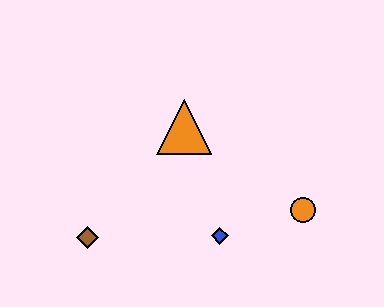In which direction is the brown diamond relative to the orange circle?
The brown diamond is to the left of the orange circle.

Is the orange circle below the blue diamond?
No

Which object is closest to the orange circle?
The blue diamond is closest to the orange circle.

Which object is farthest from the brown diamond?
The orange circle is farthest from the brown diamond.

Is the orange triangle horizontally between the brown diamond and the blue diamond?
Yes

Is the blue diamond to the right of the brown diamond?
Yes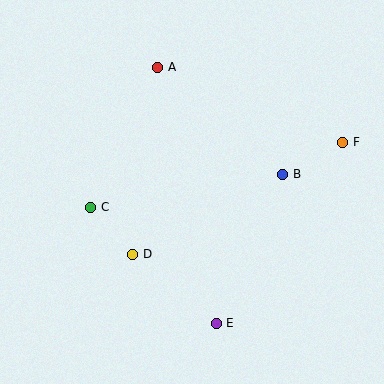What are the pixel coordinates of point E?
Point E is at (216, 323).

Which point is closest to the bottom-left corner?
Point D is closest to the bottom-left corner.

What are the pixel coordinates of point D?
Point D is at (133, 254).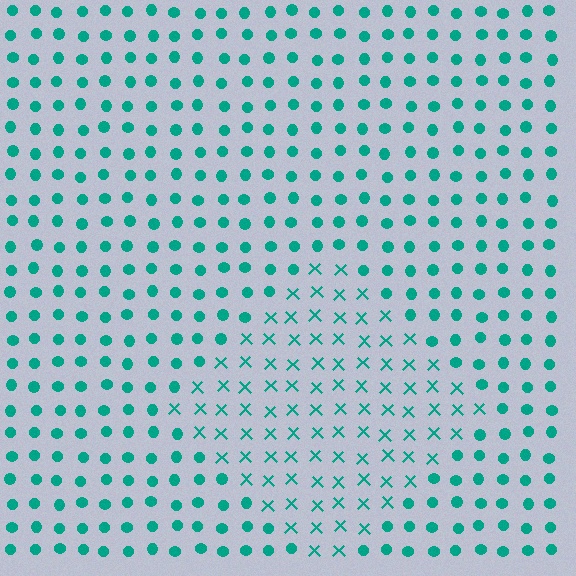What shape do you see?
I see a diamond.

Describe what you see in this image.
The image is filled with small teal elements arranged in a uniform grid. A diamond-shaped region contains X marks, while the surrounding area contains circles. The boundary is defined purely by the change in element shape.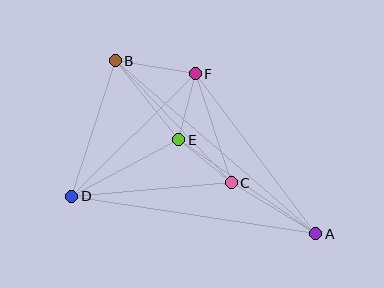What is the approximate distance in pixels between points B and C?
The distance between B and C is approximately 168 pixels.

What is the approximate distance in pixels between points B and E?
The distance between B and E is approximately 101 pixels.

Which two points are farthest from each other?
Points A and B are farthest from each other.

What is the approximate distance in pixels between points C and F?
The distance between C and F is approximately 115 pixels.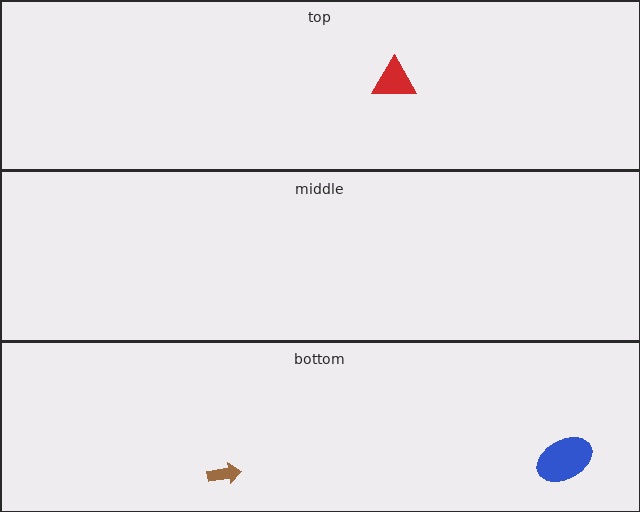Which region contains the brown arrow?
The bottom region.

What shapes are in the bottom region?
The blue ellipse, the brown arrow.